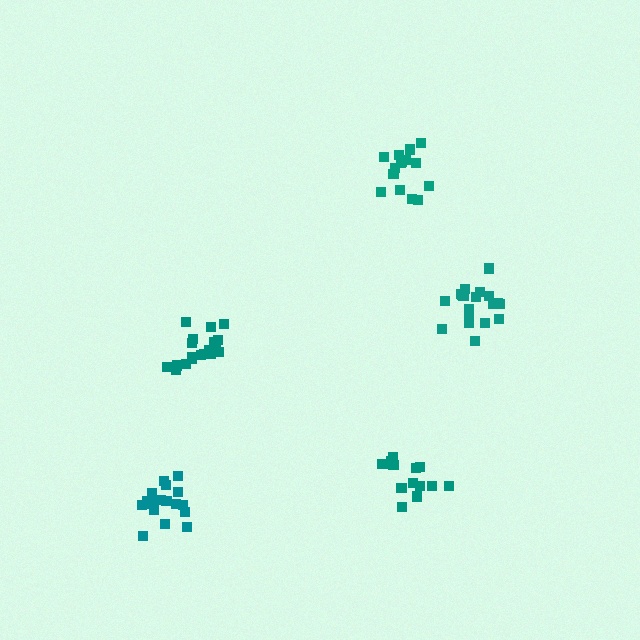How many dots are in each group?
Group 1: 14 dots, Group 2: 19 dots, Group 3: 19 dots, Group 4: 15 dots, Group 5: 19 dots (86 total).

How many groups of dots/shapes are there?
There are 5 groups.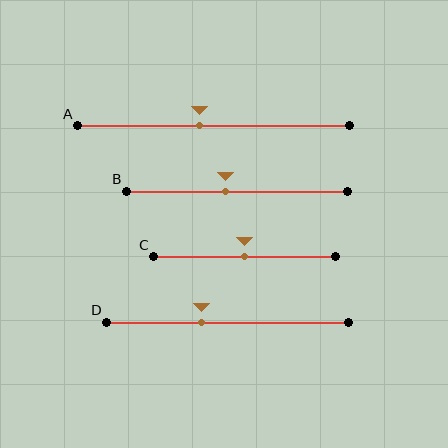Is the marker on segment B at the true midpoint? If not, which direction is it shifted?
No, the marker on segment B is shifted to the left by about 5% of the segment length.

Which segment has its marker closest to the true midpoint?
Segment C has its marker closest to the true midpoint.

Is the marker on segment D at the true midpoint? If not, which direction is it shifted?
No, the marker on segment D is shifted to the left by about 11% of the segment length.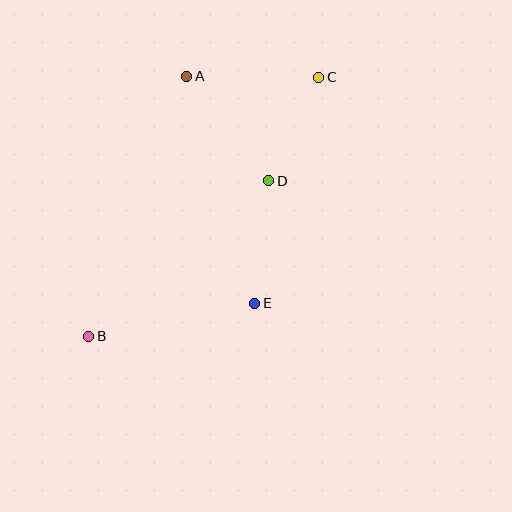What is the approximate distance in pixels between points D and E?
The distance between D and E is approximately 123 pixels.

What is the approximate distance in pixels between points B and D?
The distance between B and D is approximately 238 pixels.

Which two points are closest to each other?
Points C and D are closest to each other.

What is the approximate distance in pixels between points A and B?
The distance between A and B is approximately 278 pixels.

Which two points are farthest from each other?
Points B and C are farthest from each other.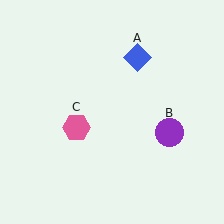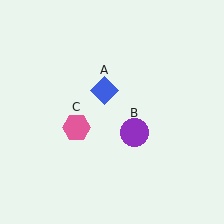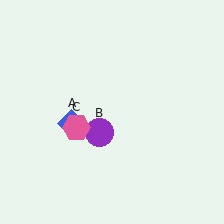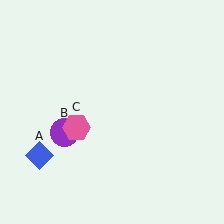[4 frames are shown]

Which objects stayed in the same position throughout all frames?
Pink hexagon (object C) remained stationary.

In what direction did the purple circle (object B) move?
The purple circle (object B) moved left.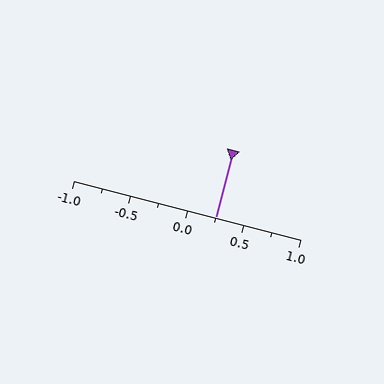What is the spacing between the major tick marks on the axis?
The major ticks are spaced 0.5 apart.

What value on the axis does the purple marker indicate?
The marker indicates approximately 0.25.